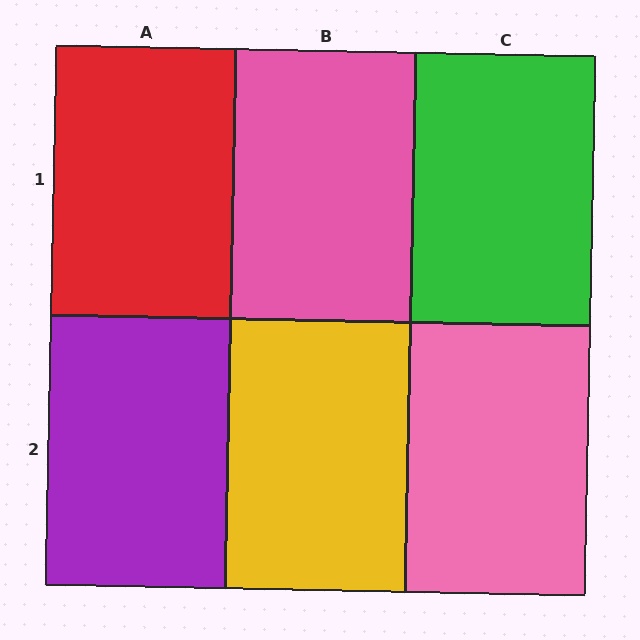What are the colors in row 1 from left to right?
Red, pink, green.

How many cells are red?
1 cell is red.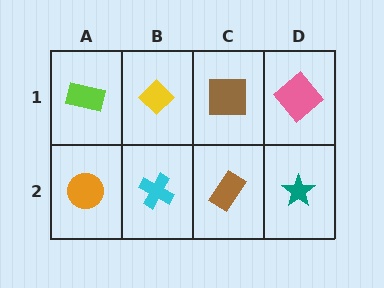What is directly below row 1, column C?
A brown rectangle.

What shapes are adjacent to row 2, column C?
A brown square (row 1, column C), a cyan cross (row 2, column B), a teal star (row 2, column D).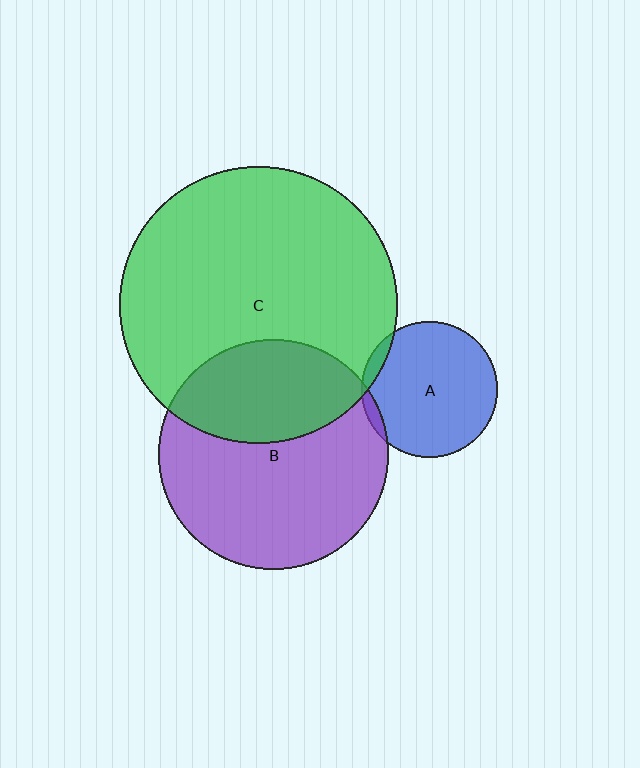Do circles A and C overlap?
Yes.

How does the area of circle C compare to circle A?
Approximately 4.2 times.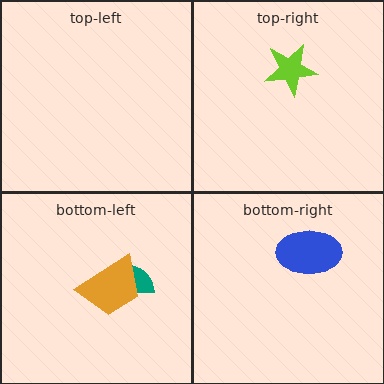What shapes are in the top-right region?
The lime star.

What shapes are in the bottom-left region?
The teal semicircle, the orange trapezoid.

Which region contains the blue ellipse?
The bottom-right region.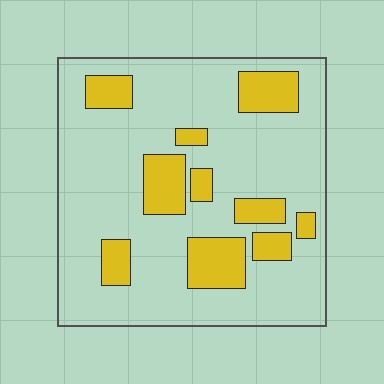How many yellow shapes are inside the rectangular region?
10.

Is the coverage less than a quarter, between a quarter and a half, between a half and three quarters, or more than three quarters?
Less than a quarter.